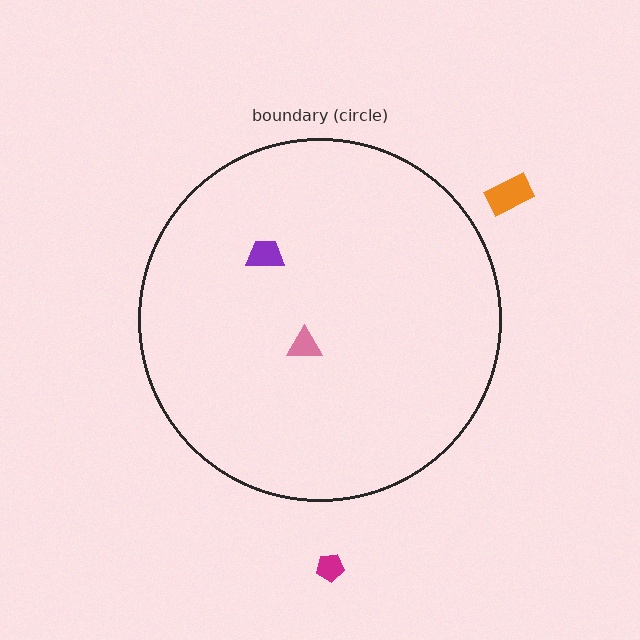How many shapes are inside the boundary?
2 inside, 2 outside.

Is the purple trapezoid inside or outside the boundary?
Inside.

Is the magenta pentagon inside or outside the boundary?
Outside.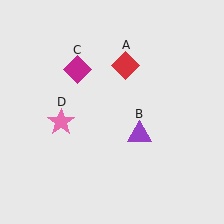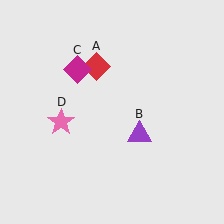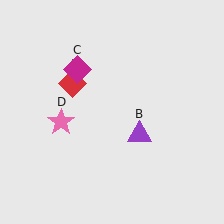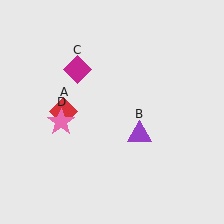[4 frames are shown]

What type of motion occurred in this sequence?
The red diamond (object A) rotated counterclockwise around the center of the scene.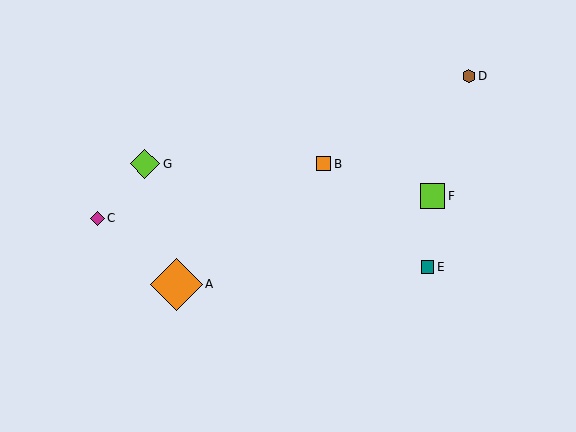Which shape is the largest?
The orange diamond (labeled A) is the largest.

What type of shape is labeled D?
Shape D is a brown hexagon.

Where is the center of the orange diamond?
The center of the orange diamond is at (177, 284).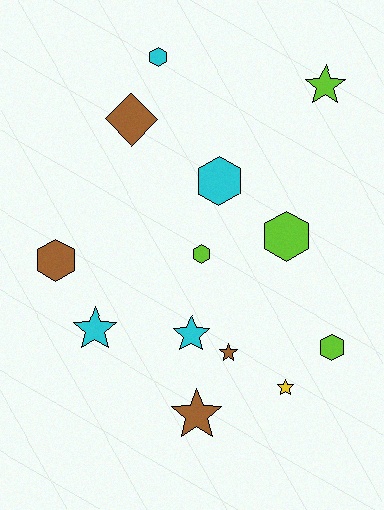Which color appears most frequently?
Lime, with 4 objects.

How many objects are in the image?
There are 13 objects.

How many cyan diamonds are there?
There are no cyan diamonds.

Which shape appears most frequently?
Star, with 6 objects.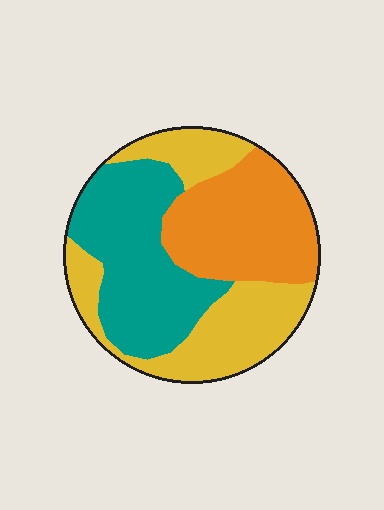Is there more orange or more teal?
Teal.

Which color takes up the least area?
Orange, at roughly 30%.